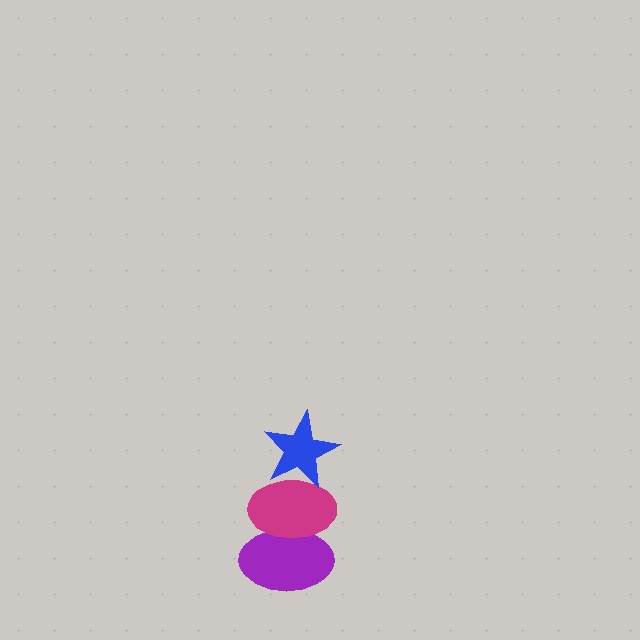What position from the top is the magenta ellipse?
The magenta ellipse is 2nd from the top.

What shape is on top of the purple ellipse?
The magenta ellipse is on top of the purple ellipse.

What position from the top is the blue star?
The blue star is 1st from the top.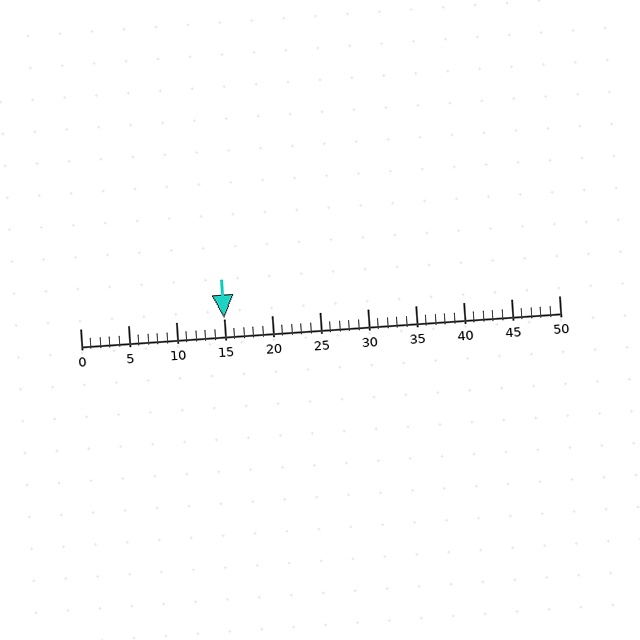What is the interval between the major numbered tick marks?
The major tick marks are spaced 5 units apart.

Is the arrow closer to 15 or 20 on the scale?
The arrow is closer to 15.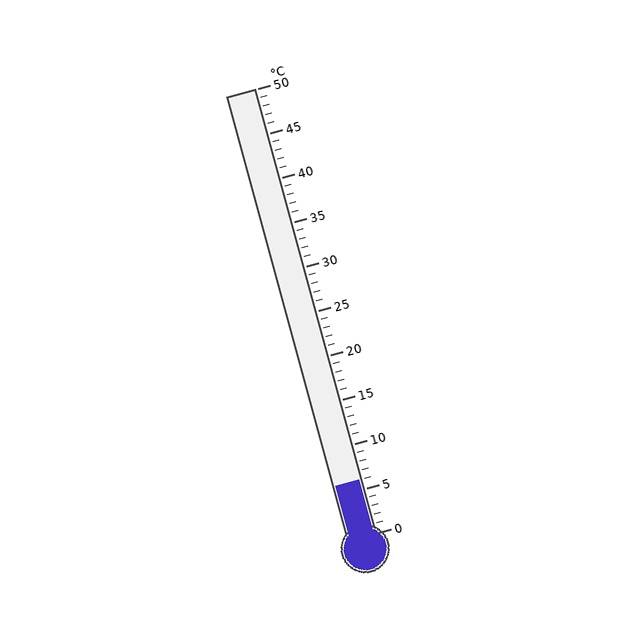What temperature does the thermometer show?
The thermometer shows approximately 6°C.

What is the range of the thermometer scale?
The thermometer scale ranges from 0°C to 50°C.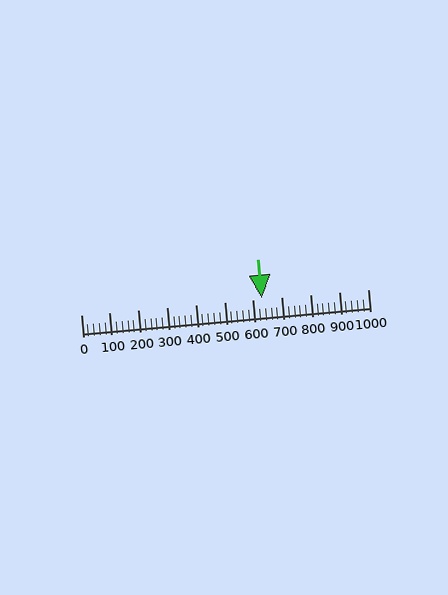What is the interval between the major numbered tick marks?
The major tick marks are spaced 100 units apart.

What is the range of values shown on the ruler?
The ruler shows values from 0 to 1000.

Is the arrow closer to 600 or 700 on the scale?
The arrow is closer to 600.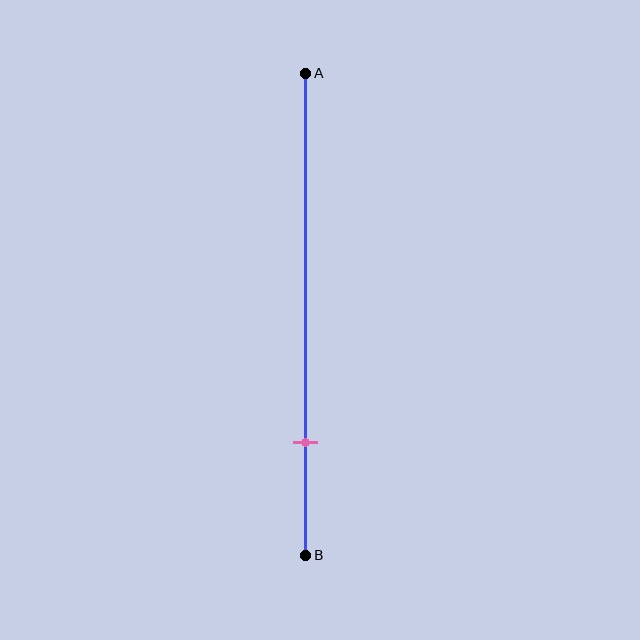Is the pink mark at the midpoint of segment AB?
No, the mark is at about 75% from A, not at the 50% midpoint.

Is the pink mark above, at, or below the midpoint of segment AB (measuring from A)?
The pink mark is below the midpoint of segment AB.